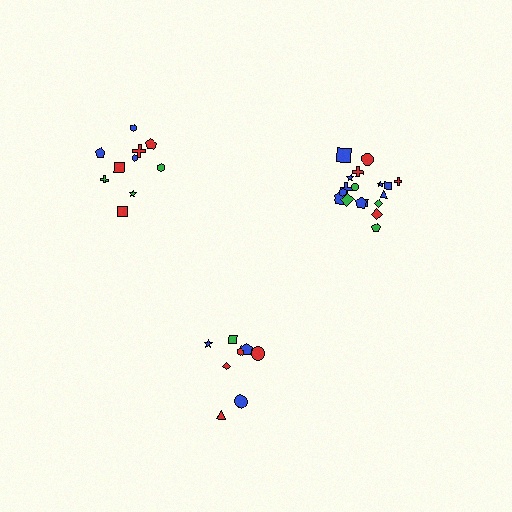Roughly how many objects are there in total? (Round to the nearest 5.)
Roughly 40 objects in total.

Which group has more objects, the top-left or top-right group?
The top-right group.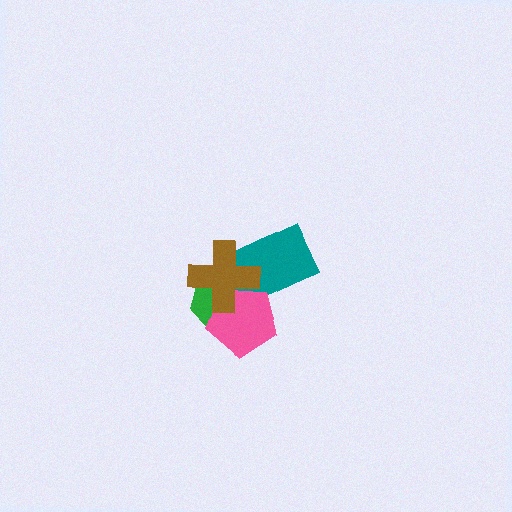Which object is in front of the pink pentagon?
The brown cross is in front of the pink pentagon.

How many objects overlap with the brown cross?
3 objects overlap with the brown cross.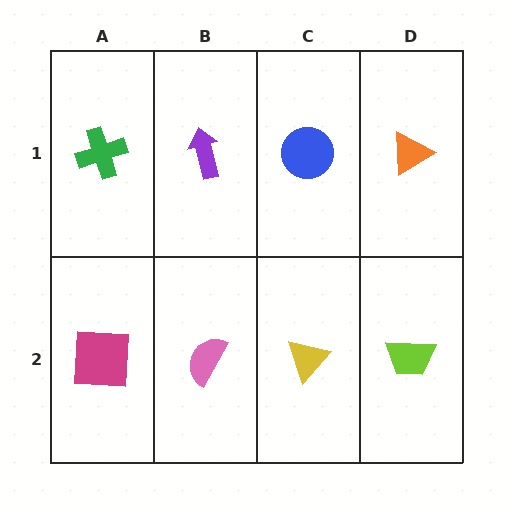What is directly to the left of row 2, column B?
A magenta square.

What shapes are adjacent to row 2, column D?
An orange triangle (row 1, column D), a yellow triangle (row 2, column C).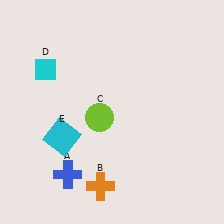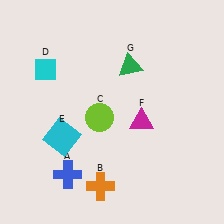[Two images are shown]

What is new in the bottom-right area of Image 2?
A magenta triangle (F) was added in the bottom-right area of Image 2.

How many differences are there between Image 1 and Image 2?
There are 2 differences between the two images.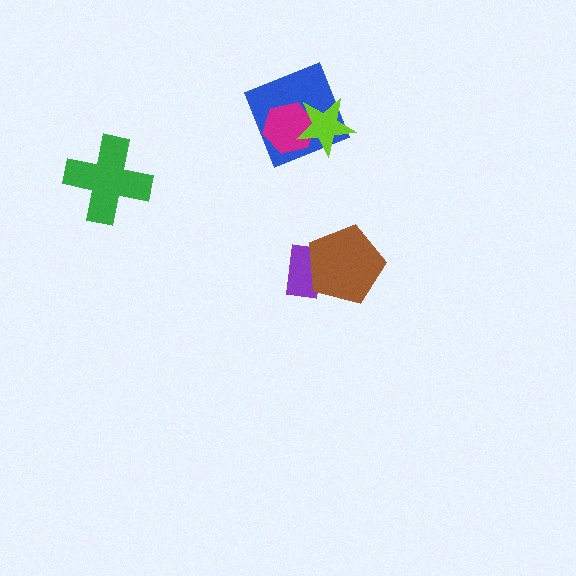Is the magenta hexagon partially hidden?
Yes, it is partially covered by another shape.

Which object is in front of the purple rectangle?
The brown pentagon is in front of the purple rectangle.